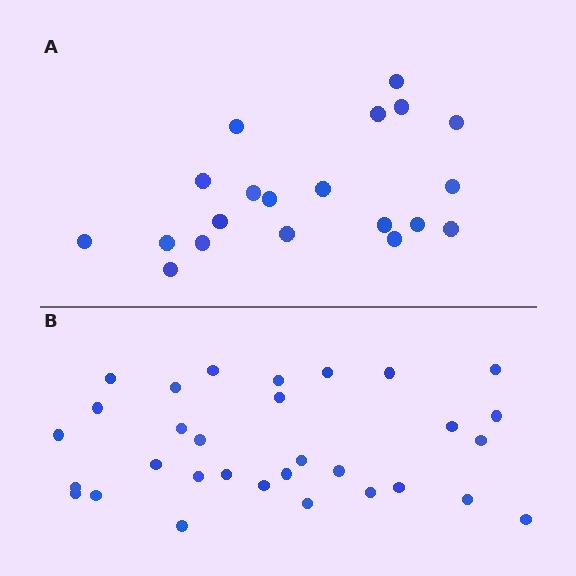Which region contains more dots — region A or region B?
Region B (the bottom region) has more dots.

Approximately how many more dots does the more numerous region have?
Region B has roughly 12 or so more dots than region A.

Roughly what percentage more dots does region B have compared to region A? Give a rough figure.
About 55% more.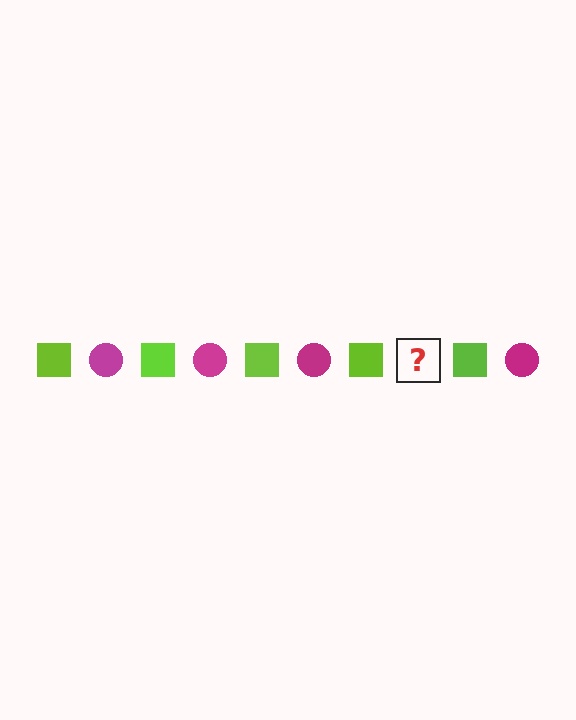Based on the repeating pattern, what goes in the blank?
The blank should be a magenta circle.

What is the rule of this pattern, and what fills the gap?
The rule is that the pattern alternates between lime square and magenta circle. The gap should be filled with a magenta circle.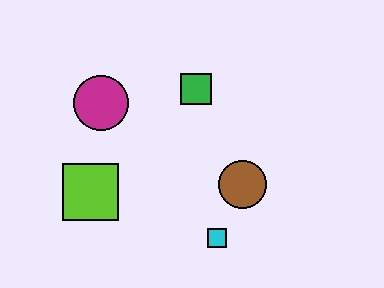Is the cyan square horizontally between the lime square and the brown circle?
Yes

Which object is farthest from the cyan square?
The magenta circle is farthest from the cyan square.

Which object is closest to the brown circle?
The cyan square is closest to the brown circle.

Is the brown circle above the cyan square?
Yes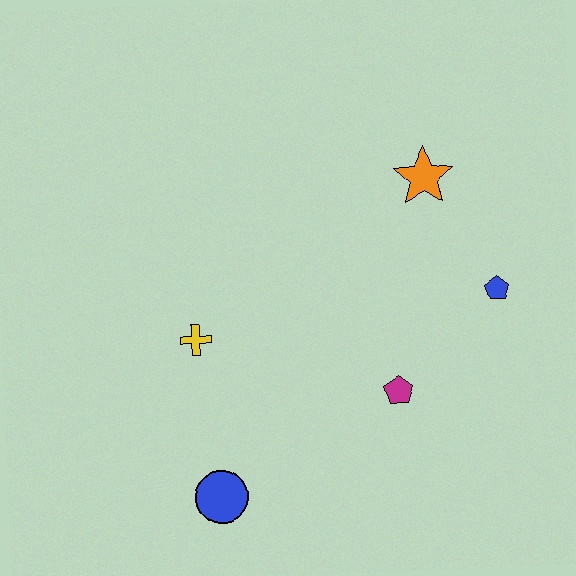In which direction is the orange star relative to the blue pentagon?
The orange star is above the blue pentagon.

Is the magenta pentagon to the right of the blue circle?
Yes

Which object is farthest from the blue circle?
The orange star is farthest from the blue circle.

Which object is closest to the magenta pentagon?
The blue pentagon is closest to the magenta pentagon.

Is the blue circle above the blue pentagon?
No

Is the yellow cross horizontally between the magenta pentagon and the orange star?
No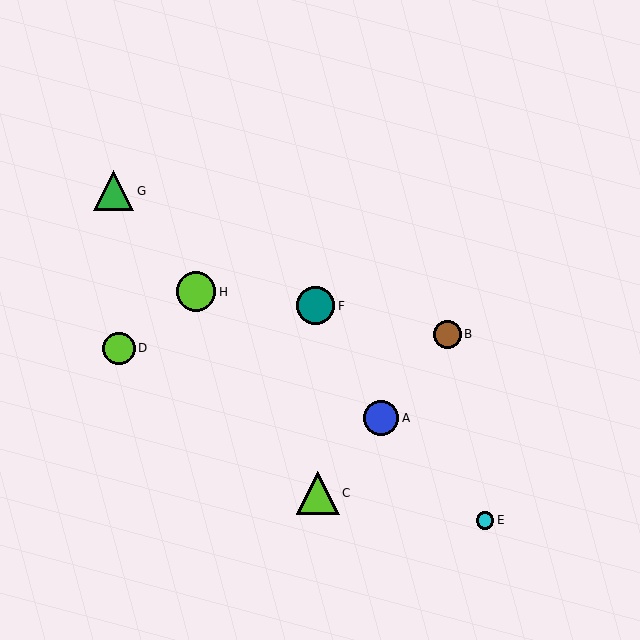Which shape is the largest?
The lime triangle (labeled C) is the largest.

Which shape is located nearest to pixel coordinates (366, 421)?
The blue circle (labeled A) at (381, 418) is nearest to that location.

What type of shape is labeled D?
Shape D is a lime circle.